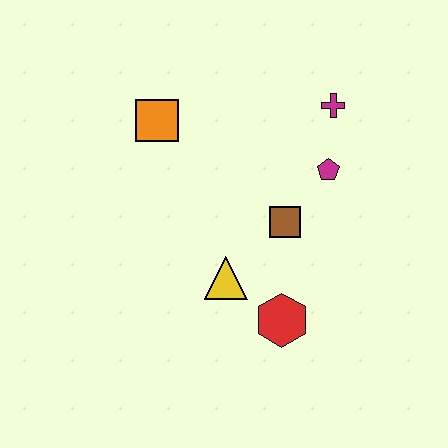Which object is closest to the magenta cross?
The magenta pentagon is closest to the magenta cross.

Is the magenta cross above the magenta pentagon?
Yes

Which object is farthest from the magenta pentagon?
The orange square is farthest from the magenta pentagon.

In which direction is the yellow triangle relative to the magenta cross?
The yellow triangle is below the magenta cross.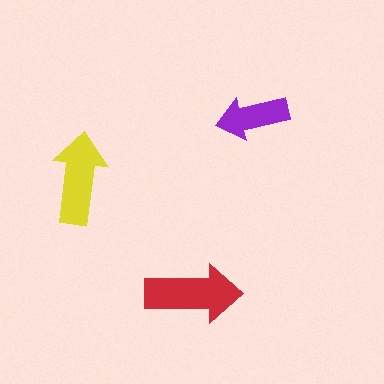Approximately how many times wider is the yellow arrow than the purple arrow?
About 1.5 times wider.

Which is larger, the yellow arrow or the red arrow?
The red one.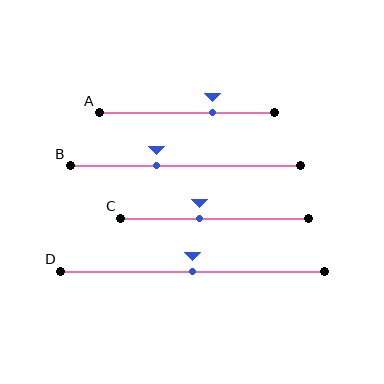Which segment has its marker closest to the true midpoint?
Segment D has its marker closest to the true midpoint.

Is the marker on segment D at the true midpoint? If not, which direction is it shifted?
Yes, the marker on segment D is at the true midpoint.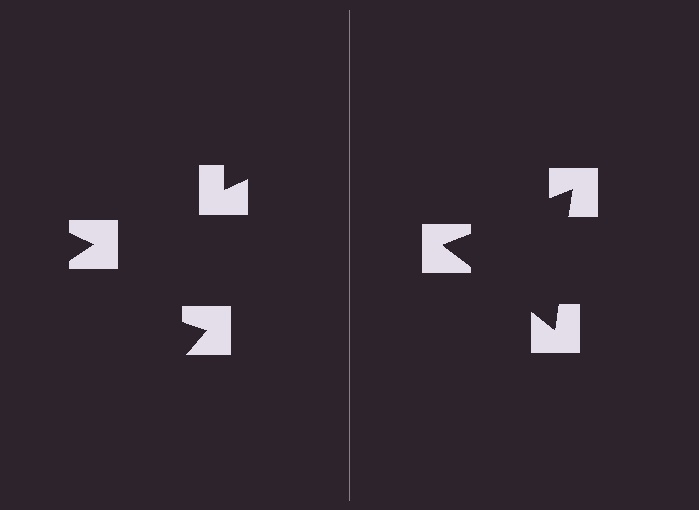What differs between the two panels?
The notched squares are positioned identically on both sides; only the wedge orientations differ. On the right they align to a triangle; on the left they are misaligned.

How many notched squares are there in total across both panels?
6 — 3 on each side.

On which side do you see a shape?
An illusory triangle appears on the right side. On the left side the wedge cuts are rotated, so no coherent shape forms.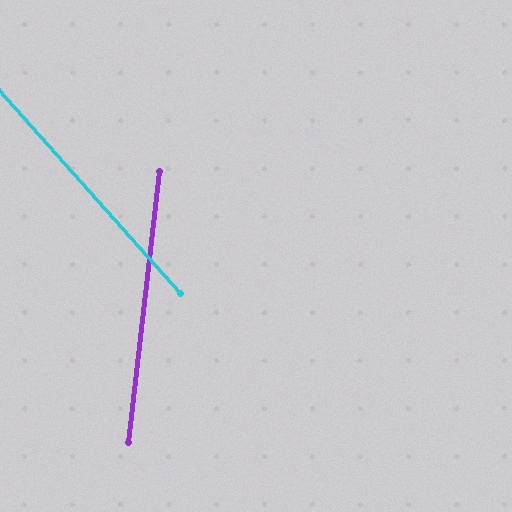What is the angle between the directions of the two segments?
Approximately 48 degrees.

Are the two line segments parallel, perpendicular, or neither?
Neither parallel nor perpendicular — they differ by about 48°.